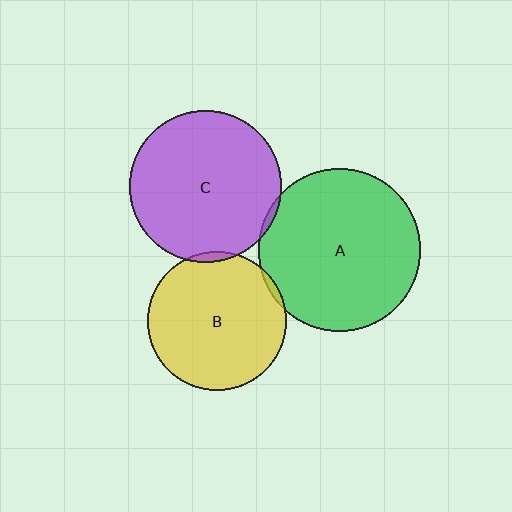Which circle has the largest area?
Circle A (green).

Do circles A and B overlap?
Yes.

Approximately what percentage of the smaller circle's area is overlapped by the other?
Approximately 5%.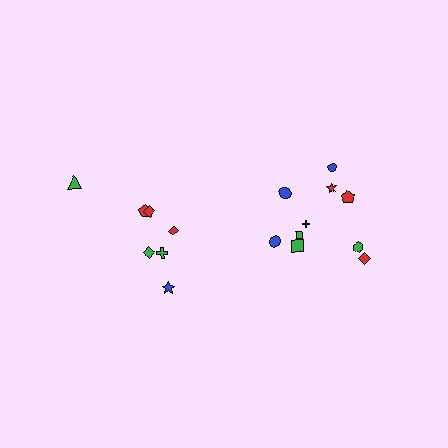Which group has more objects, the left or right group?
The right group.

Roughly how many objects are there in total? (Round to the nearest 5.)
Roughly 15 objects in total.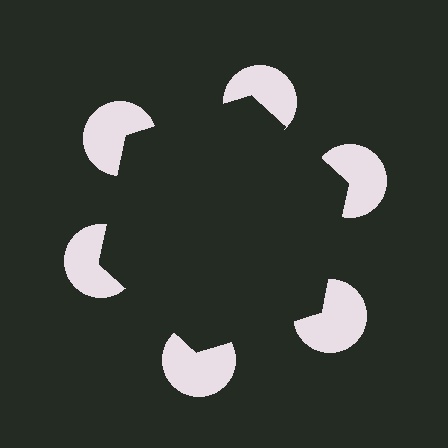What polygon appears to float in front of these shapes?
An illusory hexagon — its edges are inferred from the aligned wedge cuts in the pac-man discs, not physically drawn.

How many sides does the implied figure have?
6 sides.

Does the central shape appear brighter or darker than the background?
It typically appears slightly darker than the background, even though no actual brightness change is drawn.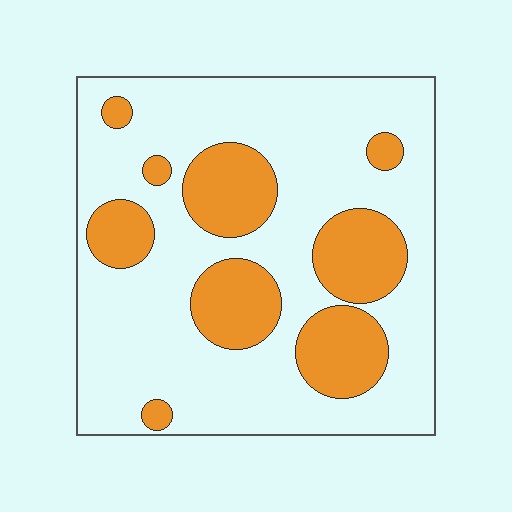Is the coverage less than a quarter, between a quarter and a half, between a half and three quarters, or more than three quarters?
Between a quarter and a half.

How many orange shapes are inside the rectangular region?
9.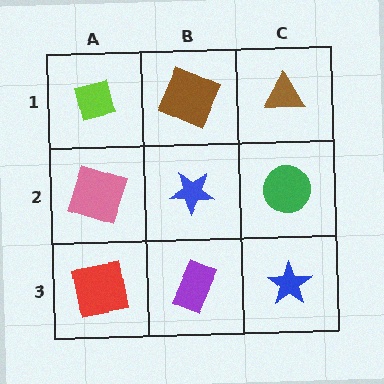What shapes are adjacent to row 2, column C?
A brown triangle (row 1, column C), a blue star (row 3, column C), a blue star (row 2, column B).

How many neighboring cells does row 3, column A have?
2.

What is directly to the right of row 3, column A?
A purple rectangle.